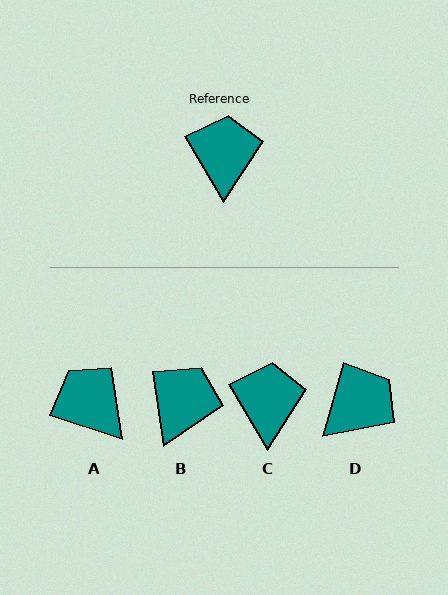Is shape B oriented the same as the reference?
No, it is off by about 22 degrees.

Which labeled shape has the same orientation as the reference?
C.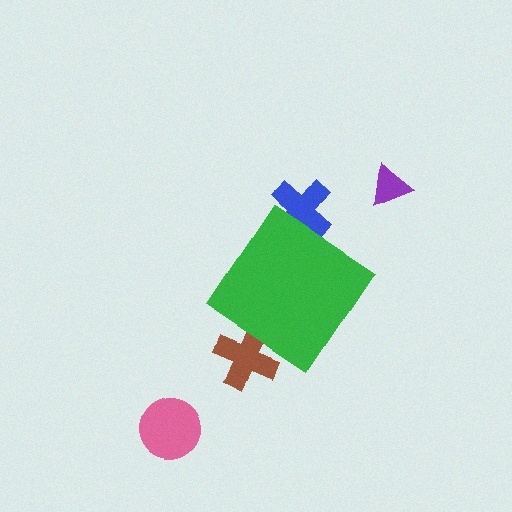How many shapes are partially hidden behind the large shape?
2 shapes are partially hidden.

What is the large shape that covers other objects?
A green diamond.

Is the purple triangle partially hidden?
No, the purple triangle is fully visible.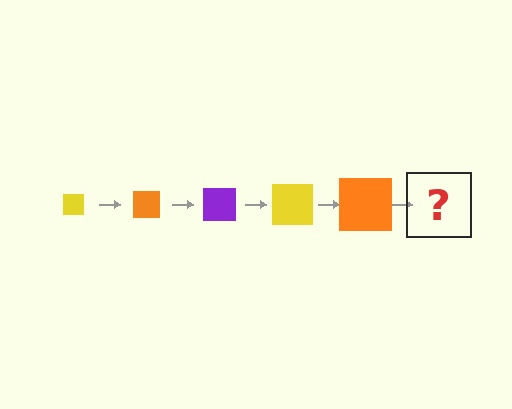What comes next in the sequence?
The next element should be a purple square, larger than the previous one.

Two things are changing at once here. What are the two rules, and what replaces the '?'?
The two rules are that the square grows larger each step and the color cycles through yellow, orange, and purple. The '?' should be a purple square, larger than the previous one.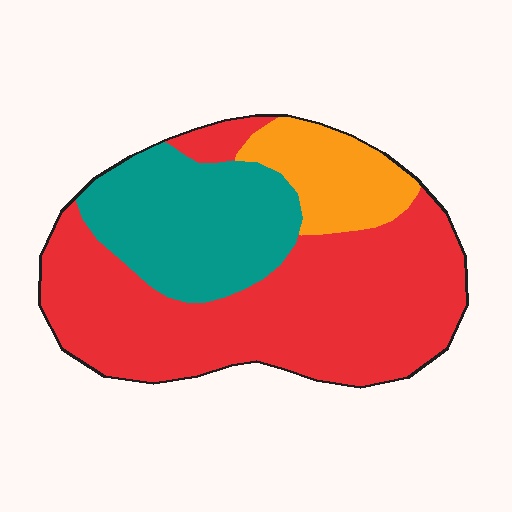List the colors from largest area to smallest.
From largest to smallest: red, teal, orange.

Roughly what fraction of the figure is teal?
Teal takes up about one quarter (1/4) of the figure.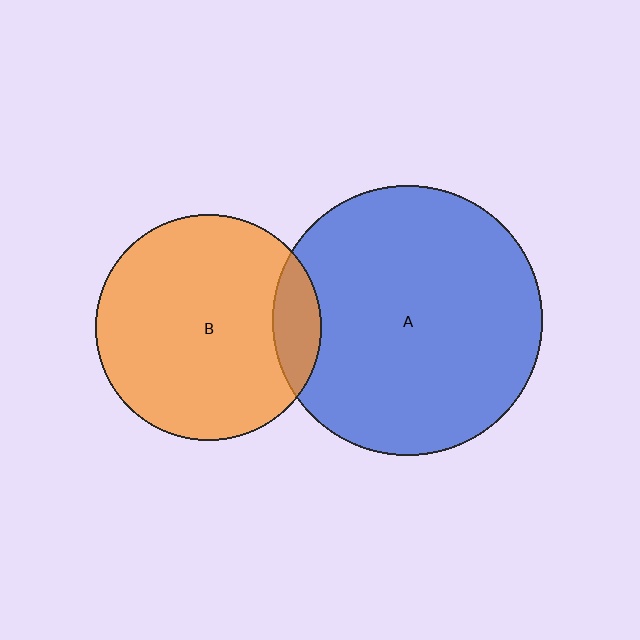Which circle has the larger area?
Circle A (blue).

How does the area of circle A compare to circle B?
Approximately 1.4 times.